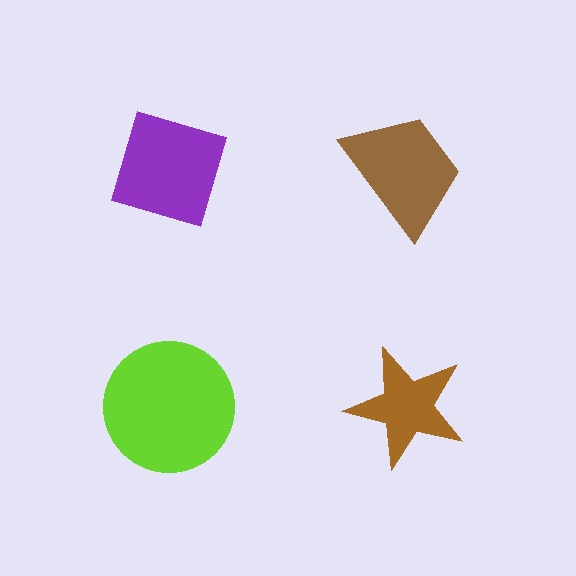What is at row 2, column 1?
A lime circle.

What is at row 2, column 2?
A brown star.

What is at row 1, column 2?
A brown trapezoid.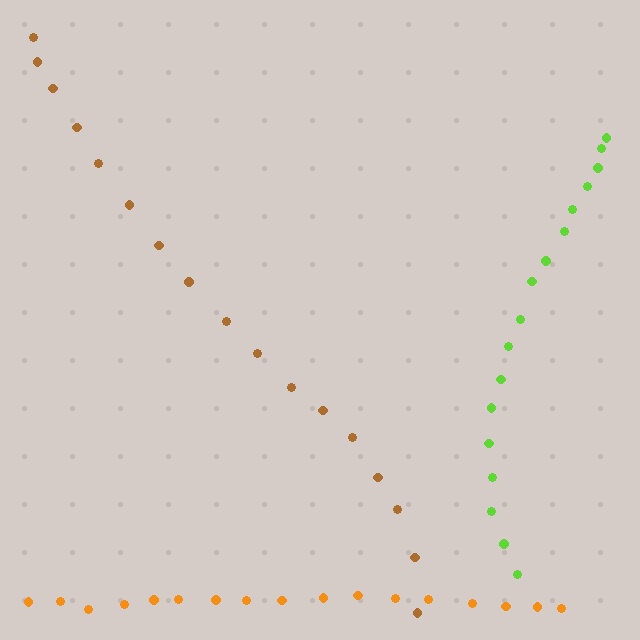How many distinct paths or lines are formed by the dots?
There are 3 distinct paths.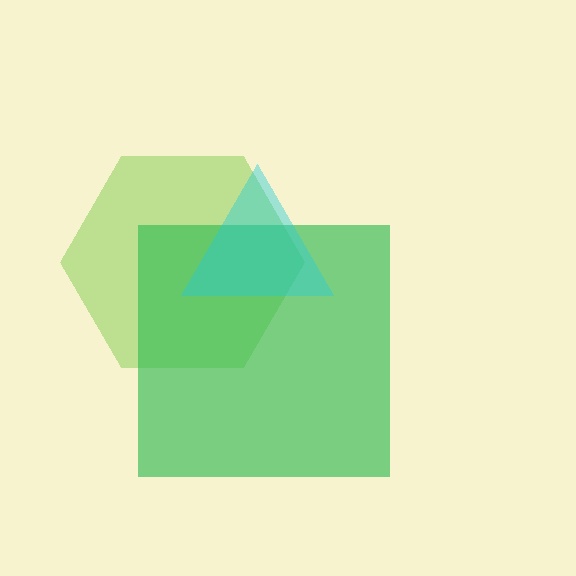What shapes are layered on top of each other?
The layered shapes are: a lime hexagon, a green square, a cyan triangle.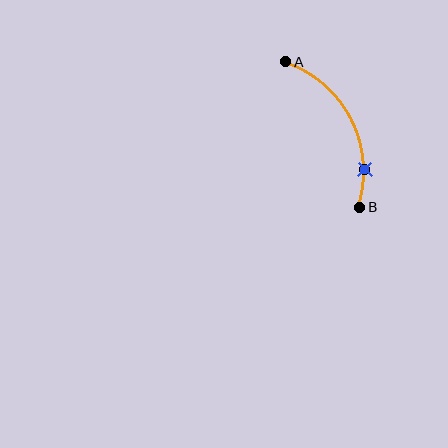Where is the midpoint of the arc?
The arc midpoint is the point on the curve farthest from the straight line joining A and B. It sits to the right of that line.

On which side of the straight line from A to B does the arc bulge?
The arc bulges to the right of the straight line connecting A and B.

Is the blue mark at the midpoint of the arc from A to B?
No. The blue mark lies on the arc but is closer to endpoint B. The arc midpoint would be at the point on the curve equidistant along the arc from both A and B.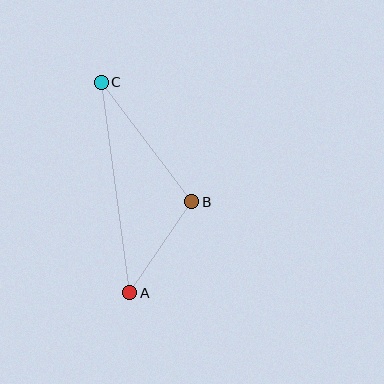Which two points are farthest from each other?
Points A and C are farthest from each other.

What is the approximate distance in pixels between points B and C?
The distance between B and C is approximately 150 pixels.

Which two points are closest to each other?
Points A and B are closest to each other.